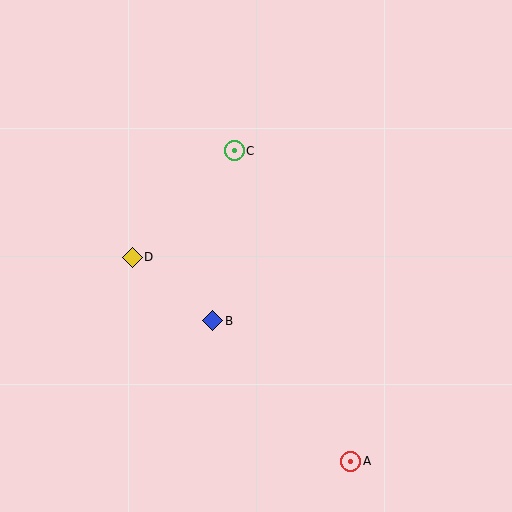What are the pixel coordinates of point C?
Point C is at (234, 151).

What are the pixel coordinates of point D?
Point D is at (132, 257).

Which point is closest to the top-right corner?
Point C is closest to the top-right corner.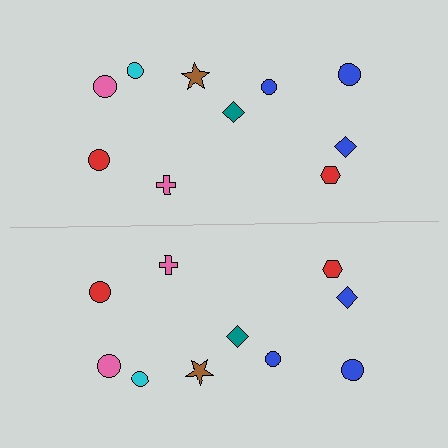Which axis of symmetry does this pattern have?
The pattern has a horizontal axis of symmetry running through the center of the image.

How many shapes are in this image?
There are 20 shapes in this image.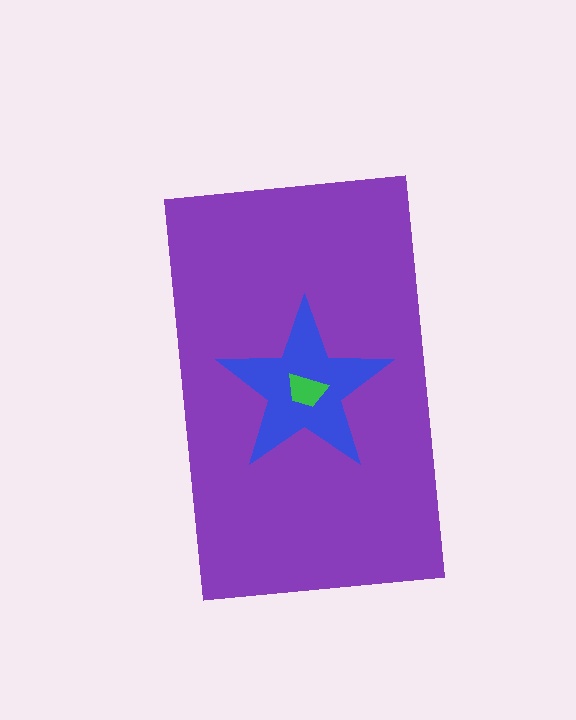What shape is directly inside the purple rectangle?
The blue star.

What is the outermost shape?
The purple rectangle.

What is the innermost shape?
The green trapezoid.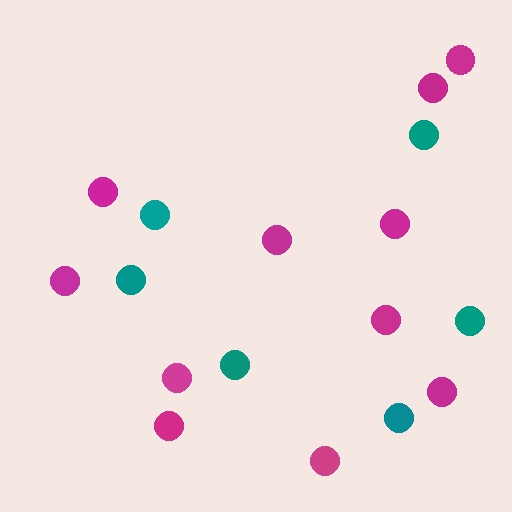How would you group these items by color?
There are 2 groups: one group of magenta circles (11) and one group of teal circles (6).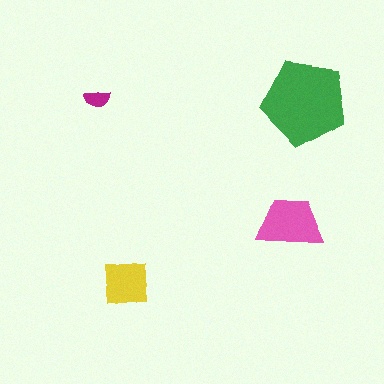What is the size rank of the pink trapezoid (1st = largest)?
2nd.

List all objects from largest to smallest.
The green pentagon, the pink trapezoid, the yellow square, the magenta semicircle.